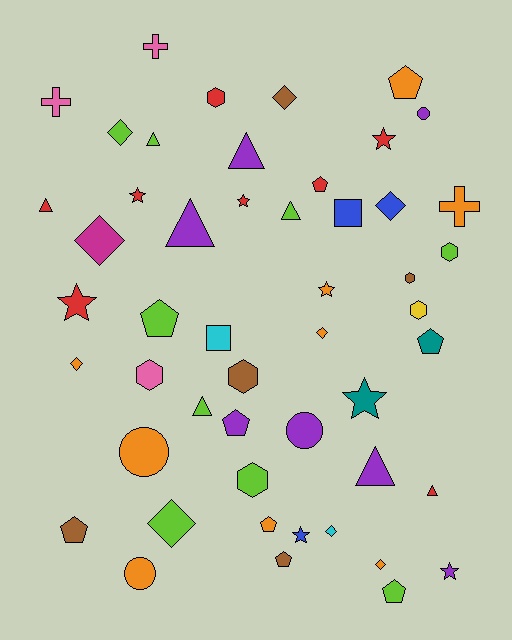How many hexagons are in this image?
There are 7 hexagons.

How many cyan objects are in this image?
There are 2 cyan objects.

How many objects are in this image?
There are 50 objects.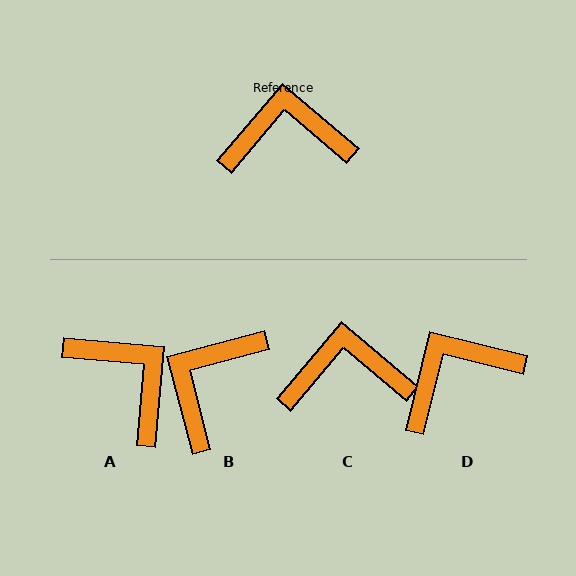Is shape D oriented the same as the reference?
No, it is off by about 27 degrees.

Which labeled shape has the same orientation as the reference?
C.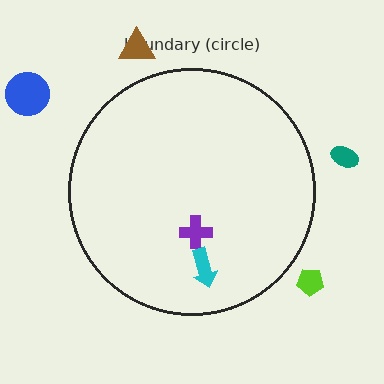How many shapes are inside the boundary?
2 inside, 4 outside.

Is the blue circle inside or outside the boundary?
Outside.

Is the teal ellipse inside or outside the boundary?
Outside.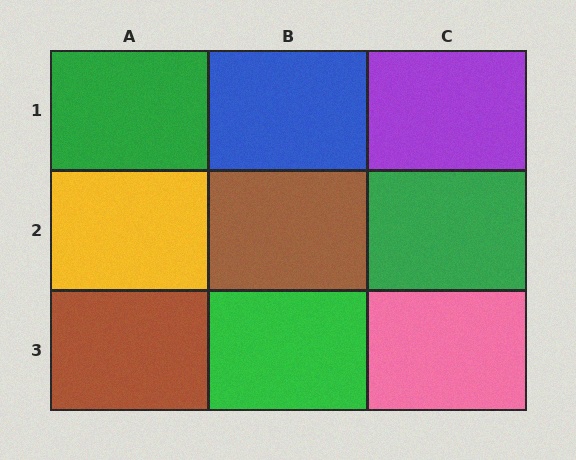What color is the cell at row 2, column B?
Brown.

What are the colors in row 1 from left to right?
Green, blue, purple.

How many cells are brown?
2 cells are brown.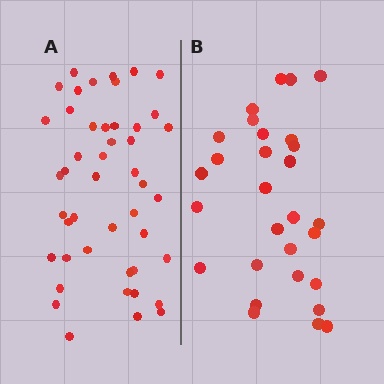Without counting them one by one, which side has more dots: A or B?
Region A (the left region) has more dots.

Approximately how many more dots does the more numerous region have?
Region A has approximately 15 more dots than region B.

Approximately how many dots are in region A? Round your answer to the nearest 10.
About 50 dots. (The exact count is 46, which rounds to 50.)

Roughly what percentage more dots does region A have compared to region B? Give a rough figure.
About 60% more.